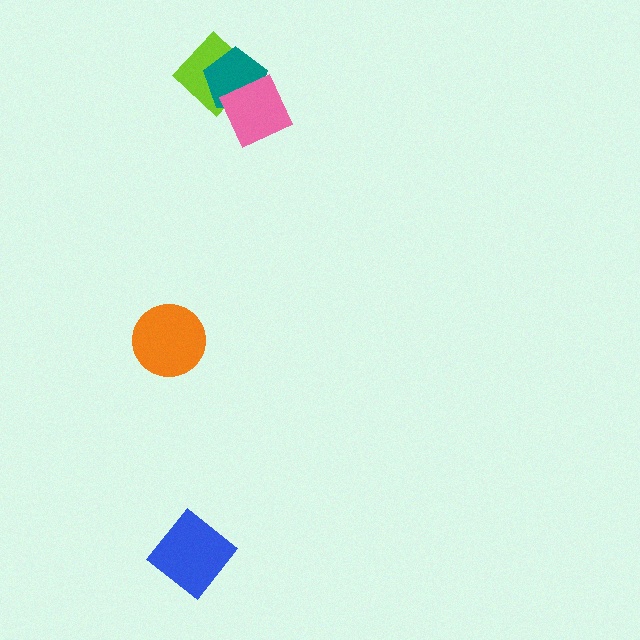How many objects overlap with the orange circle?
0 objects overlap with the orange circle.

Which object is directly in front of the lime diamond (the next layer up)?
The teal pentagon is directly in front of the lime diamond.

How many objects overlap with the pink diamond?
2 objects overlap with the pink diamond.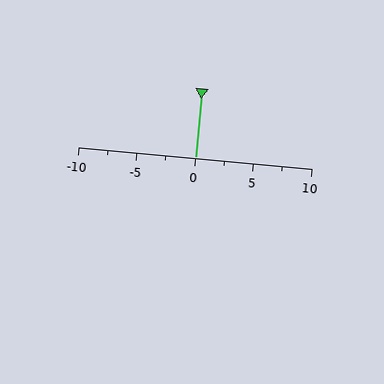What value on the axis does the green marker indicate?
The marker indicates approximately 0.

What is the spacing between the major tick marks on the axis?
The major ticks are spaced 5 apart.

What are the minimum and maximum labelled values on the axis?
The axis runs from -10 to 10.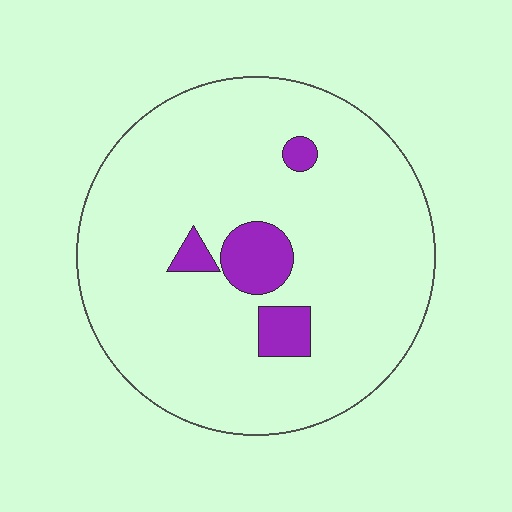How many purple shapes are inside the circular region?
4.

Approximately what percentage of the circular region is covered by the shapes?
Approximately 10%.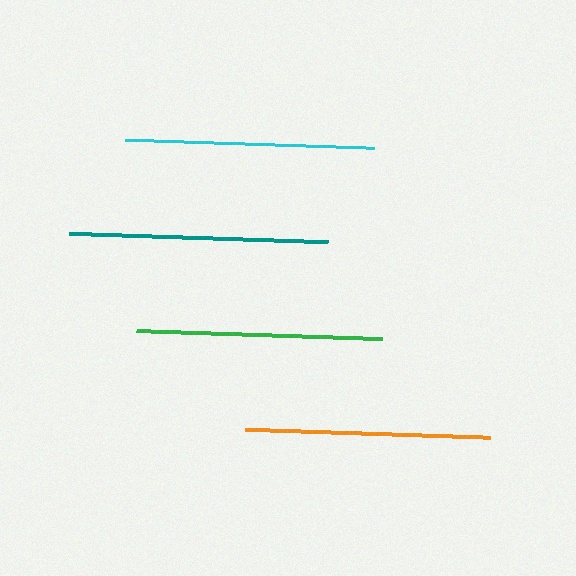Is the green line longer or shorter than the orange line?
The green line is longer than the orange line.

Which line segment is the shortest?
The orange line is the shortest at approximately 245 pixels.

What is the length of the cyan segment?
The cyan segment is approximately 249 pixels long.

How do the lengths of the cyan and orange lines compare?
The cyan and orange lines are approximately the same length.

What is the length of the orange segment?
The orange segment is approximately 245 pixels long.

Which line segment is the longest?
The teal line is the longest at approximately 260 pixels.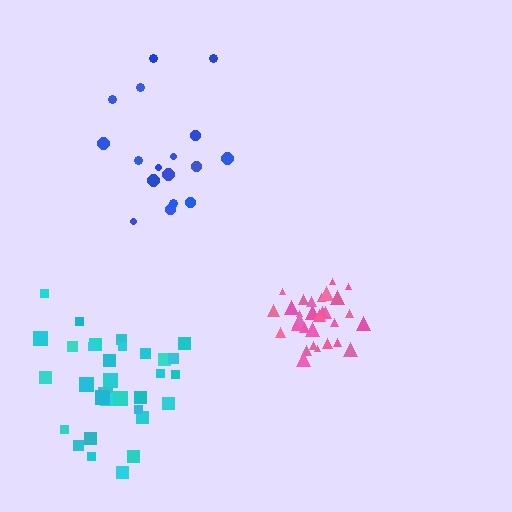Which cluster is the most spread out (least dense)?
Blue.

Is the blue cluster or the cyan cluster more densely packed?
Cyan.